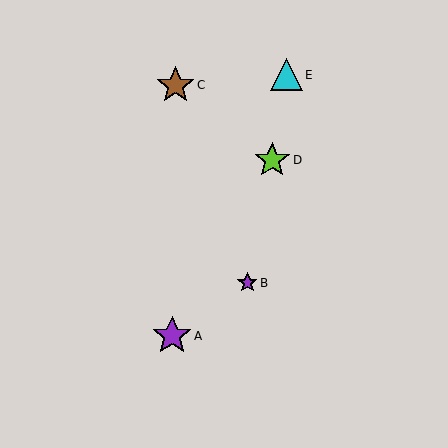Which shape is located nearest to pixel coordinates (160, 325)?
The purple star (labeled A) at (172, 336) is nearest to that location.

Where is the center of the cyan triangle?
The center of the cyan triangle is at (286, 75).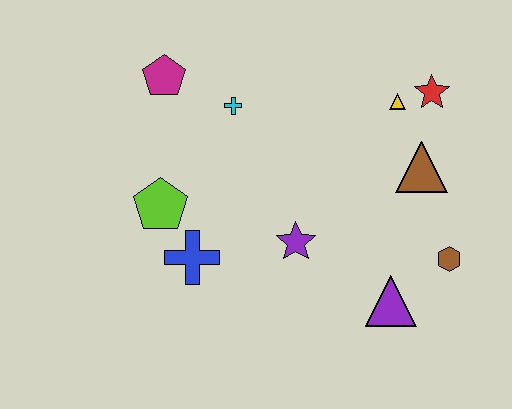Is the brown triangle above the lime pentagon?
Yes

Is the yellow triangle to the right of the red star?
No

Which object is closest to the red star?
The yellow triangle is closest to the red star.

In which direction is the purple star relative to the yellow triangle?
The purple star is below the yellow triangle.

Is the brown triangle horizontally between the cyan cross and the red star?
Yes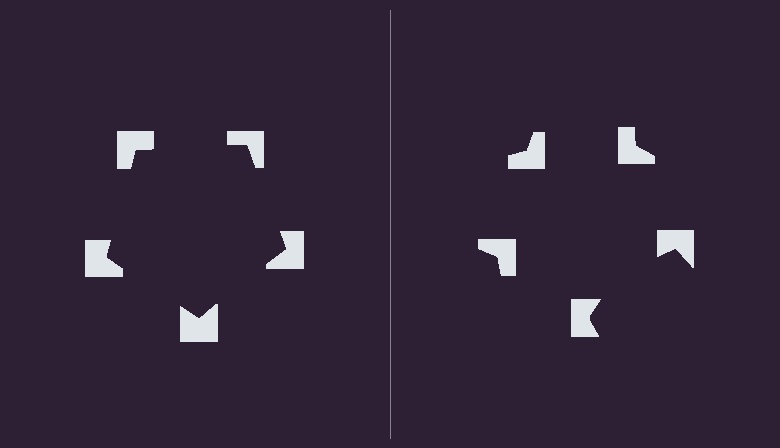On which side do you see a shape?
An illusory pentagon appears on the left side. On the right side the wedge cuts are rotated, so no coherent shape forms.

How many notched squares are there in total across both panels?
10 — 5 on each side.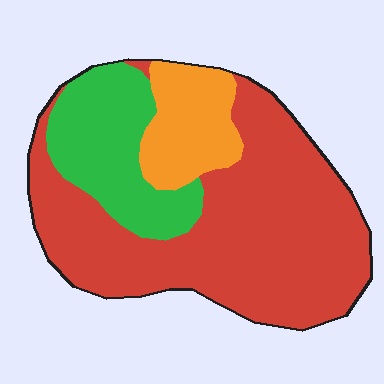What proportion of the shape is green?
Green covers 22% of the shape.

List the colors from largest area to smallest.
From largest to smallest: red, green, orange.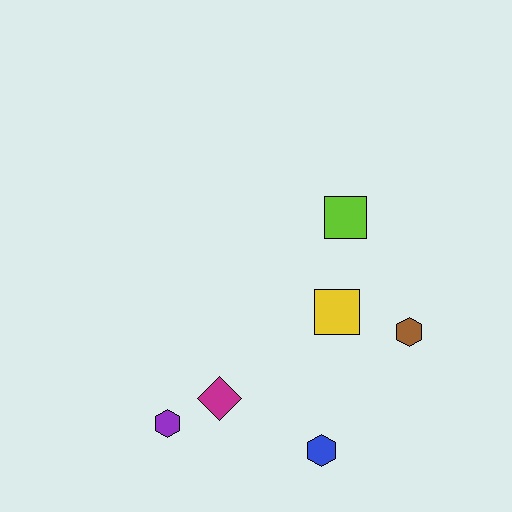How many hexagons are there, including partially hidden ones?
There are 3 hexagons.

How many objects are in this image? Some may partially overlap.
There are 6 objects.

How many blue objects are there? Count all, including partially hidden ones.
There is 1 blue object.